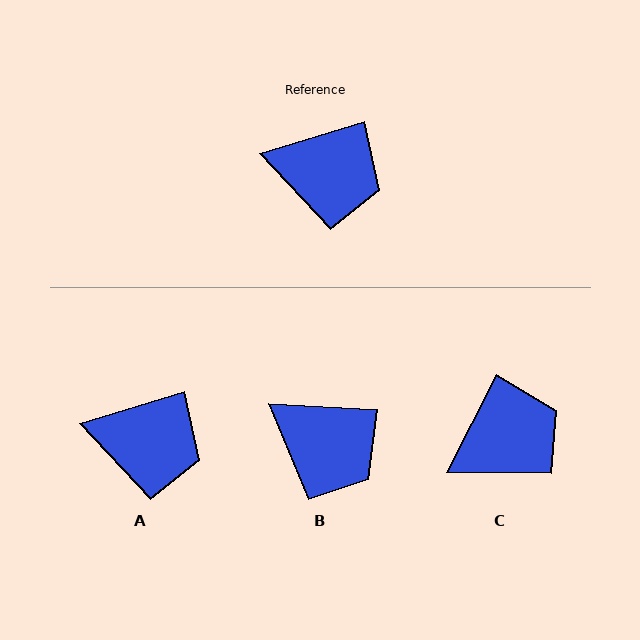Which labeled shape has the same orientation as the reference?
A.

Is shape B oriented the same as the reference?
No, it is off by about 20 degrees.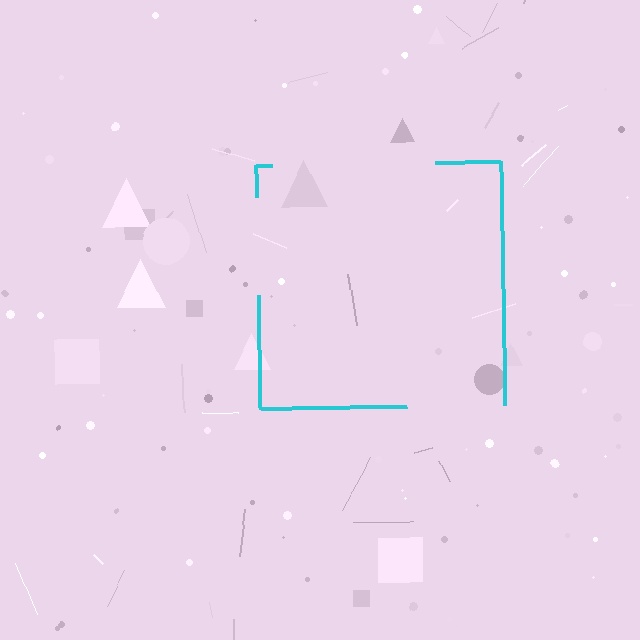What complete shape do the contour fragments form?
The contour fragments form a square.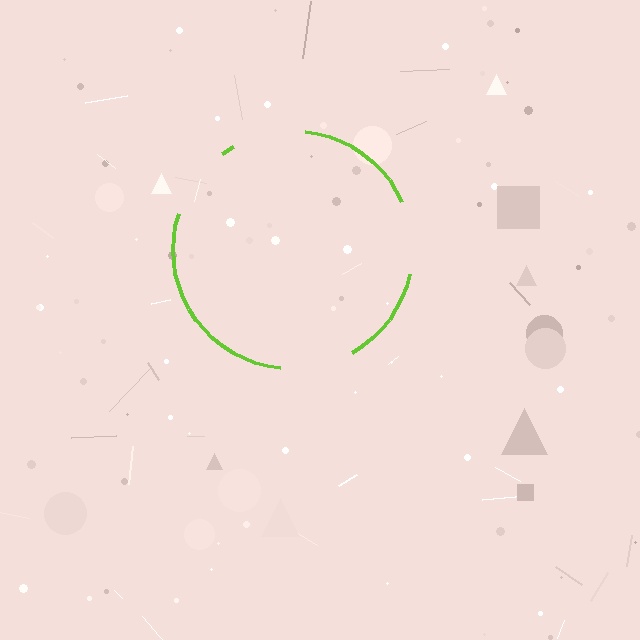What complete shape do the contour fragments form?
The contour fragments form a circle.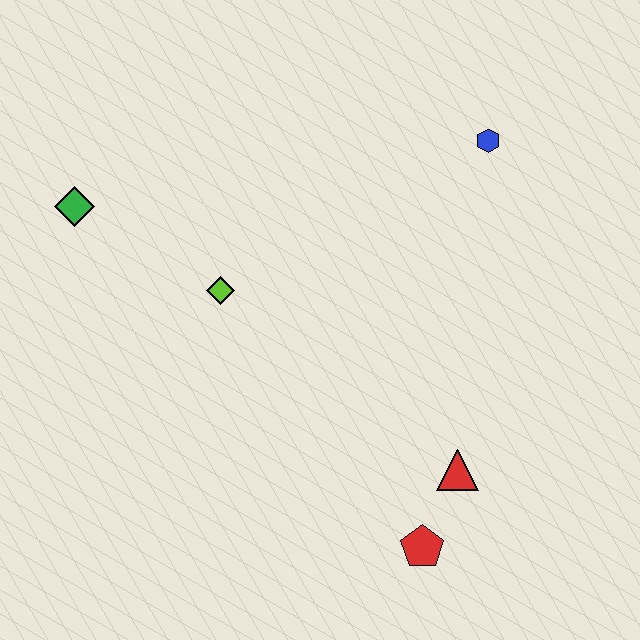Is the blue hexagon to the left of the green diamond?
No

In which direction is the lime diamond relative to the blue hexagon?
The lime diamond is to the left of the blue hexagon.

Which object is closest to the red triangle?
The red pentagon is closest to the red triangle.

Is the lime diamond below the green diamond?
Yes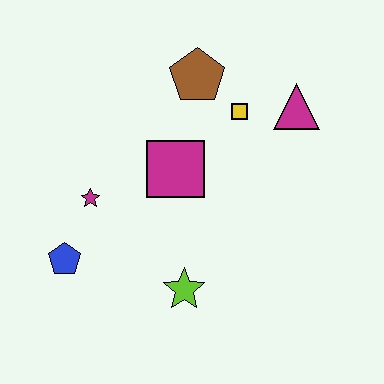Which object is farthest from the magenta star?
The magenta triangle is farthest from the magenta star.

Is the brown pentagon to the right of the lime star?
Yes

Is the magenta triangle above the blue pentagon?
Yes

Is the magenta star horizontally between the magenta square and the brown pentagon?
No